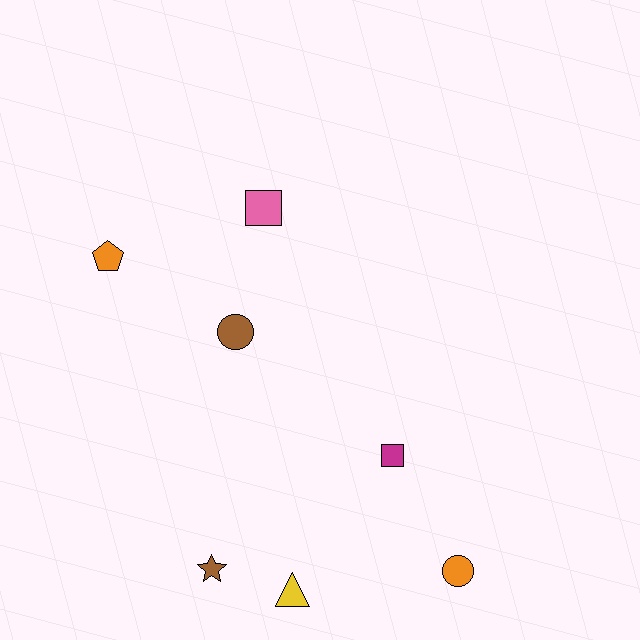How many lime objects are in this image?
There are no lime objects.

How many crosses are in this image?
There are no crosses.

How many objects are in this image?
There are 7 objects.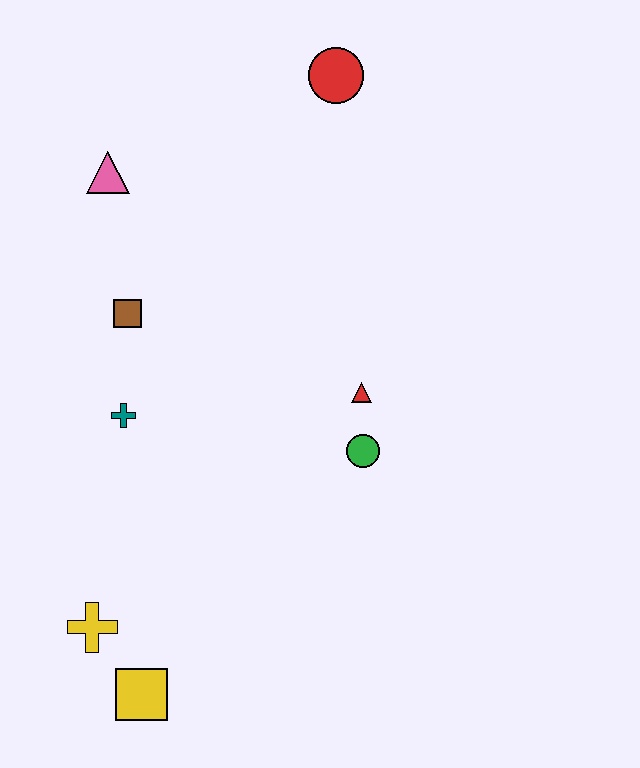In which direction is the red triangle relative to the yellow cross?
The red triangle is to the right of the yellow cross.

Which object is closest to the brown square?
The teal cross is closest to the brown square.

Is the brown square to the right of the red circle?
No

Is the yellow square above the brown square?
No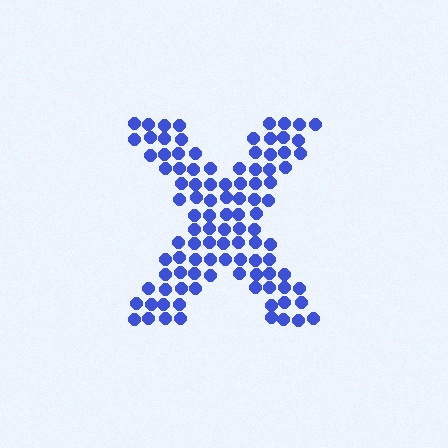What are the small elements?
The small elements are circles.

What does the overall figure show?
The overall figure shows the letter X.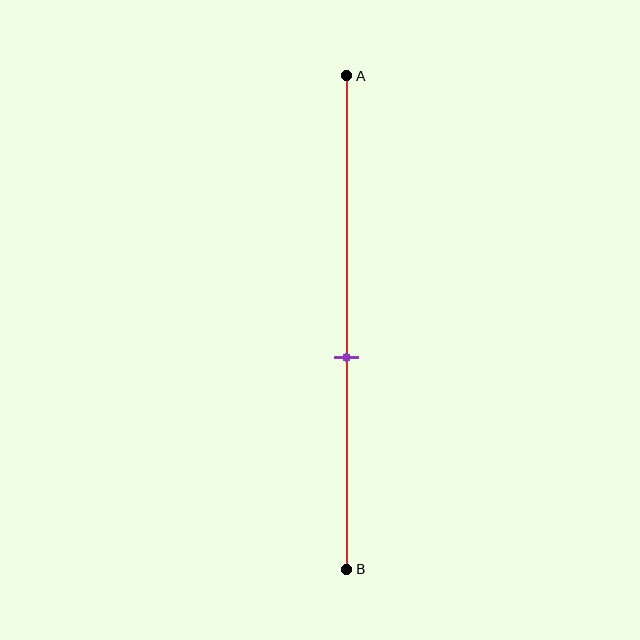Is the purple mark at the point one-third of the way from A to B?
No, the mark is at about 55% from A, not at the 33% one-third point.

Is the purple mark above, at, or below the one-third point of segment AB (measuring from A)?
The purple mark is below the one-third point of segment AB.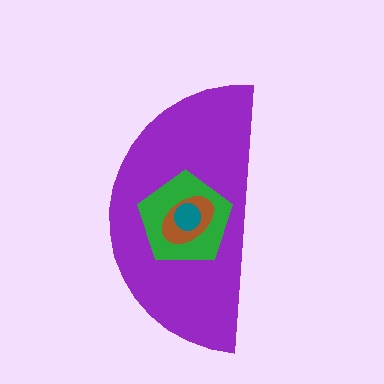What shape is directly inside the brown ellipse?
The teal circle.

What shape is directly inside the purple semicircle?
The green pentagon.